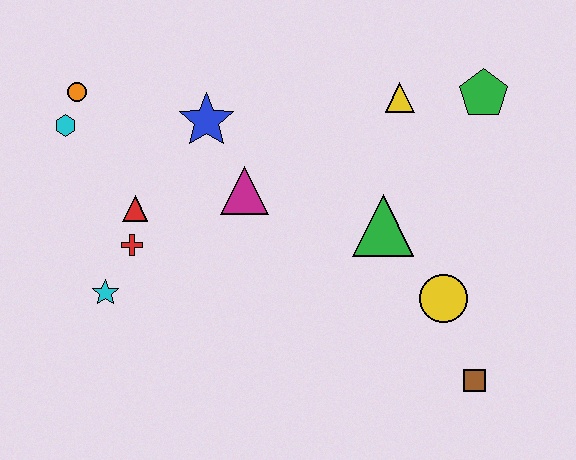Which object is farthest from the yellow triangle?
The cyan star is farthest from the yellow triangle.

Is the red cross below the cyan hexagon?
Yes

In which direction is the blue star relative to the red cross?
The blue star is above the red cross.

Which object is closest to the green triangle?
The yellow circle is closest to the green triangle.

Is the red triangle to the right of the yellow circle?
No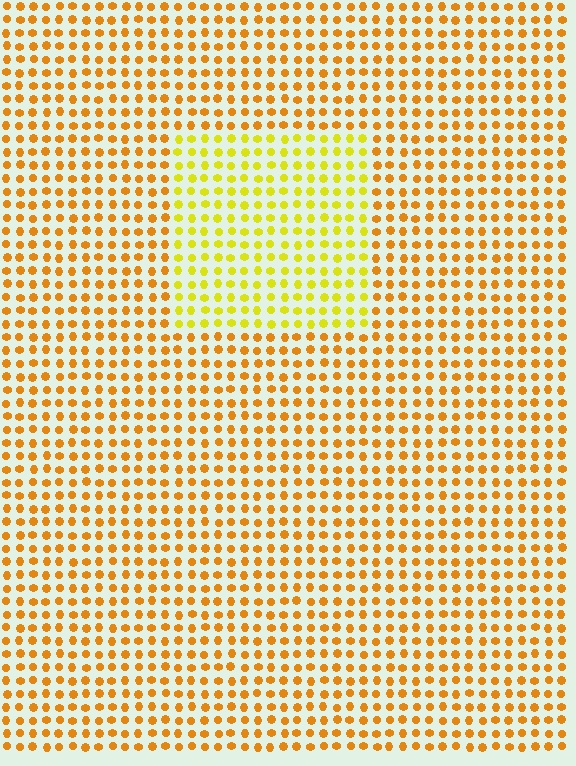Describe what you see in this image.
The image is filled with small orange elements in a uniform arrangement. A rectangle-shaped region is visible where the elements are tinted to a slightly different hue, forming a subtle color boundary.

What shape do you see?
I see a rectangle.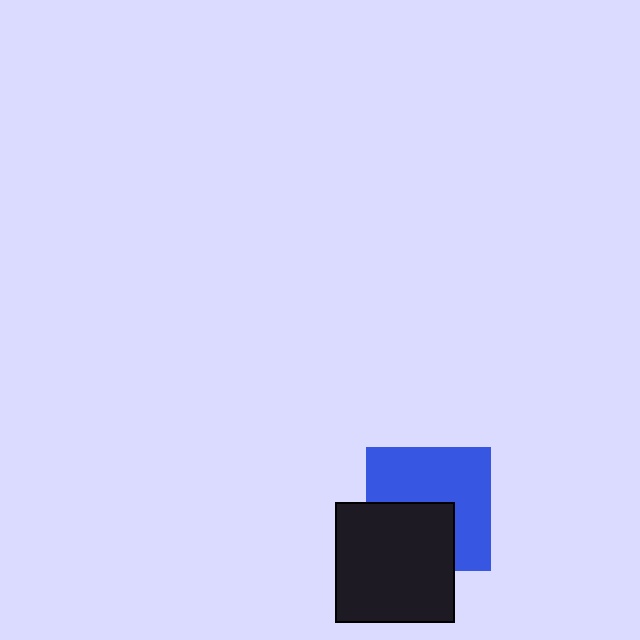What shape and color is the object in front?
The object in front is a black square.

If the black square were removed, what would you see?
You would see the complete blue square.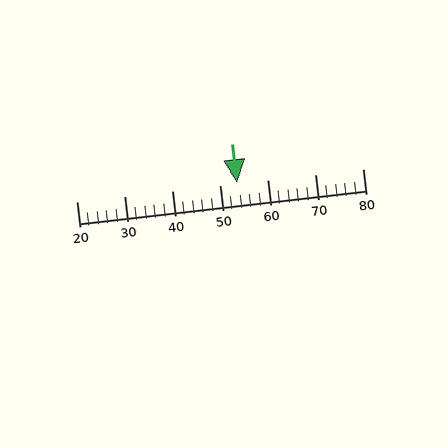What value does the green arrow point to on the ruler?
The green arrow points to approximately 54.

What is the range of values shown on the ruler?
The ruler shows values from 20 to 80.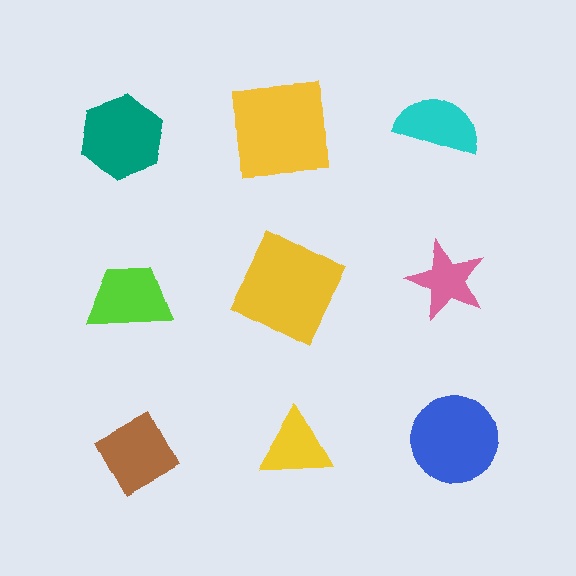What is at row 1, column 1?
A teal hexagon.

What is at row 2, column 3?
A pink star.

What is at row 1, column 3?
A cyan semicircle.